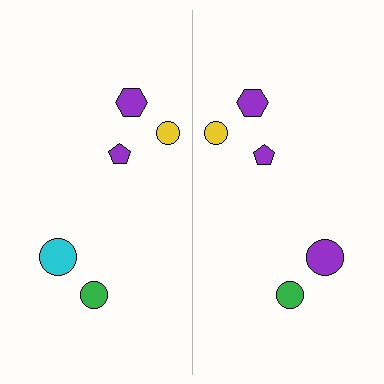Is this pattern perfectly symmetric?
No, the pattern is not perfectly symmetric. The purple circle on the right side breaks the symmetry — its mirror counterpart is cyan.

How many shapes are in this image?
There are 10 shapes in this image.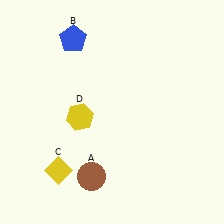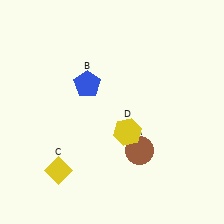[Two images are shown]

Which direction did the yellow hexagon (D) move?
The yellow hexagon (D) moved right.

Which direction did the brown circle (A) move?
The brown circle (A) moved right.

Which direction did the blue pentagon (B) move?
The blue pentagon (B) moved down.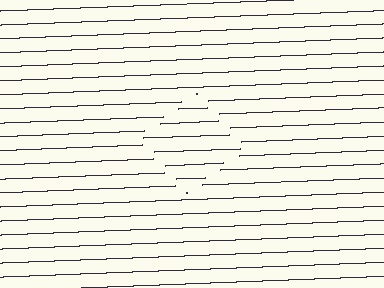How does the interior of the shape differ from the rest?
The interior of the shape contains the same grating, shifted by half a period — the contour is defined by the phase discontinuity where line-ends from the inner and outer gratings abut.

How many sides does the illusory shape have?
4 sides — the line-ends trace a square.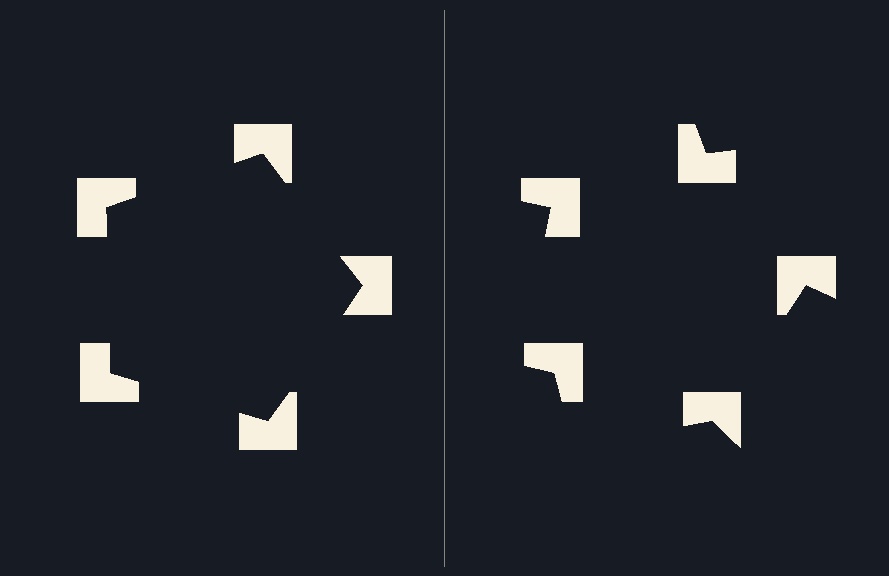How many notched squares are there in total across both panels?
10 — 5 on each side.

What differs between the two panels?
The notched squares are positioned identically on both sides; only the wedge orientations differ. On the left they align to a pentagon; on the right they are misaligned.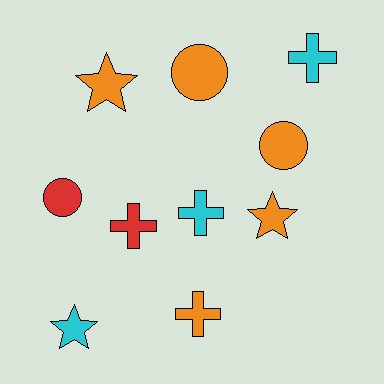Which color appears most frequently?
Orange, with 5 objects.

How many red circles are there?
There is 1 red circle.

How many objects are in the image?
There are 10 objects.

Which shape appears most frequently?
Cross, with 4 objects.